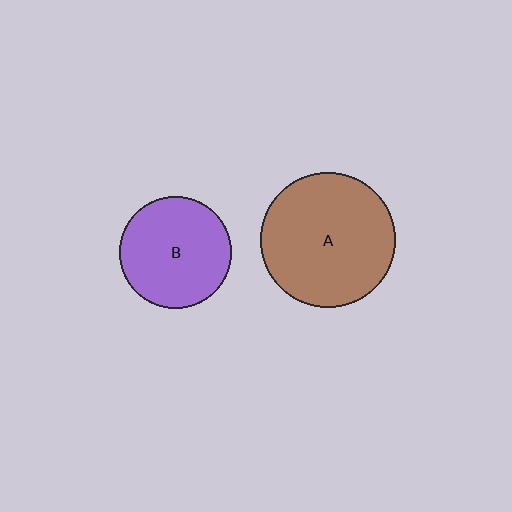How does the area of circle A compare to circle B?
Approximately 1.4 times.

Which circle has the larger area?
Circle A (brown).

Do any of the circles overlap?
No, none of the circles overlap.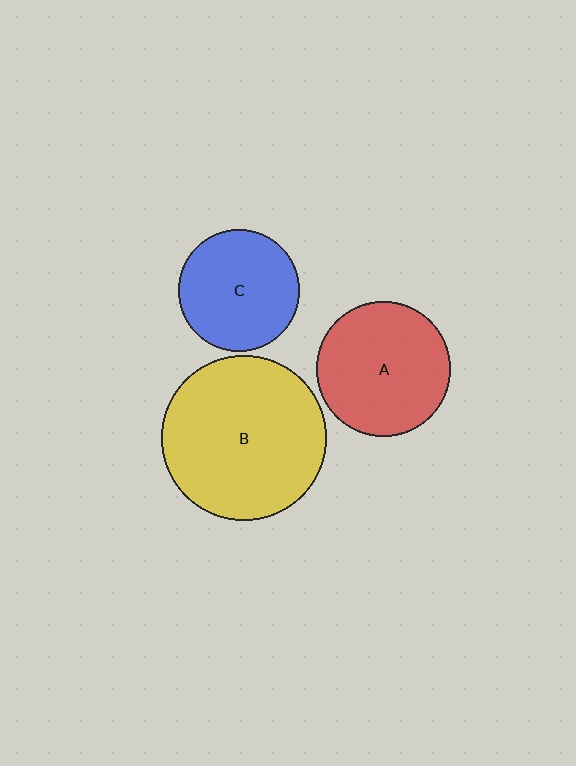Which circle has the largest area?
Circle B (yellow).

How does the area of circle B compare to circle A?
Approximately 1.5 times.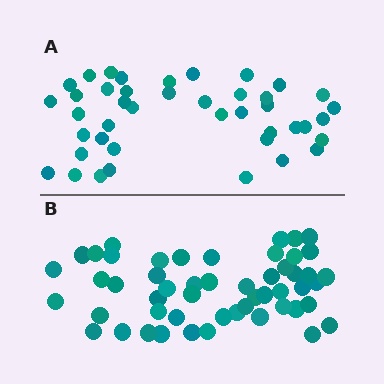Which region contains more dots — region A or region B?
Region B (the bottom region) has more dots.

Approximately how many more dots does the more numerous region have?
Region B has roughly 10 or so more dots than region A.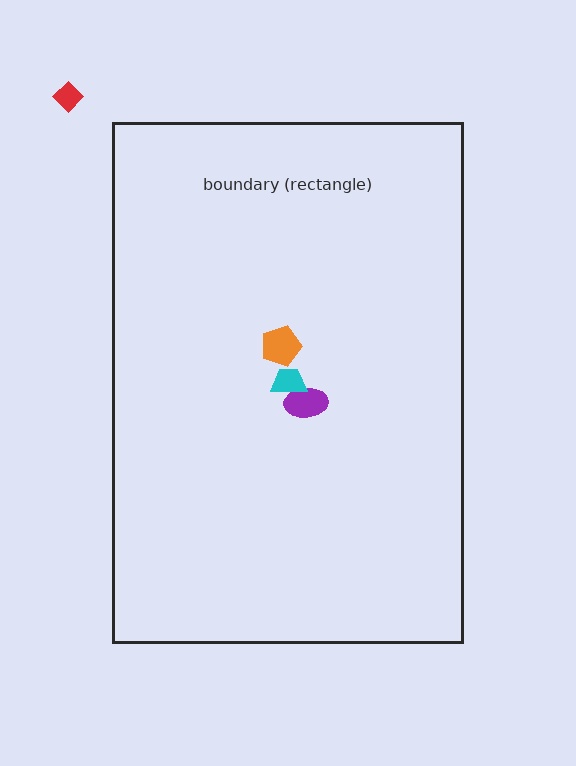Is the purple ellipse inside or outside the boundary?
Inside.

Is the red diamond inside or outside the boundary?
Outside.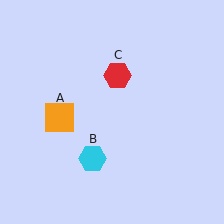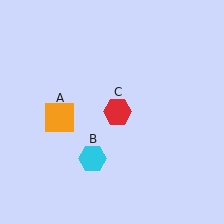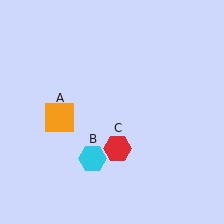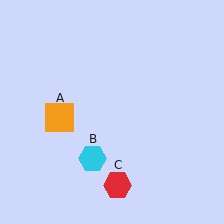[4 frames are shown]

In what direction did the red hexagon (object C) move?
The red hexagon (object C) moved down.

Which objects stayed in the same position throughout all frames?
Orange square (object A) and cyan hexagon (object B) remained stationary.